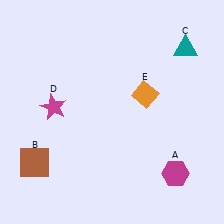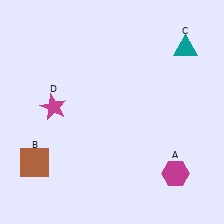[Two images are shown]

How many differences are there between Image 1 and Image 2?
There is 1 difference between the two images.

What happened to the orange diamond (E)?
The orange diamond (E) was removed in Image 2. It was in the top-right area of Image 1.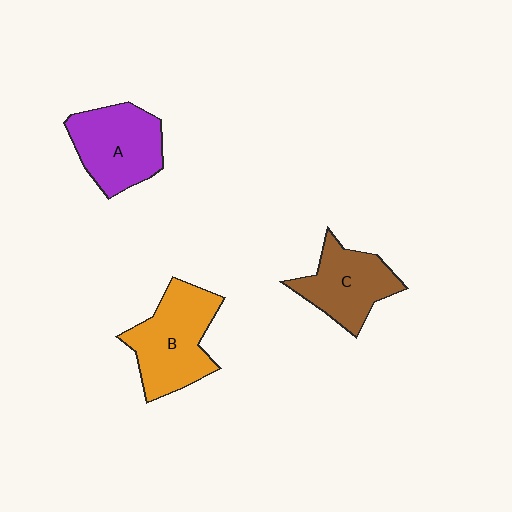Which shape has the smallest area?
Shape C (brown).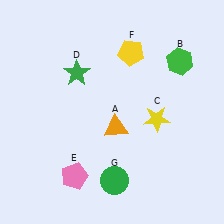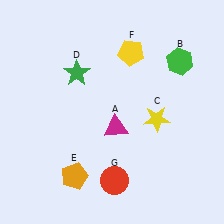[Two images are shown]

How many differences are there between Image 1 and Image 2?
There are 3 differences between the two images.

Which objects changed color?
A changed from orange to magenta. E changed from pink to orange. G changed from green to red.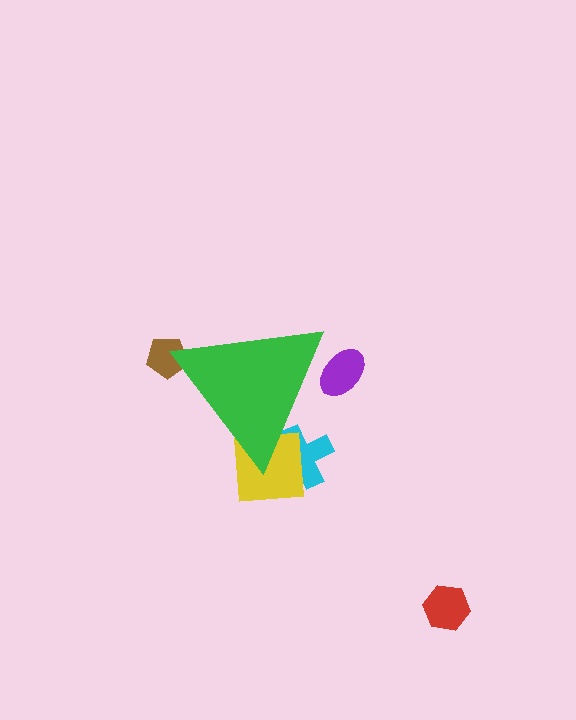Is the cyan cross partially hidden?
Yes, the cyan cross is partially hidden behind the green triangle.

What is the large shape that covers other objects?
A green triangle.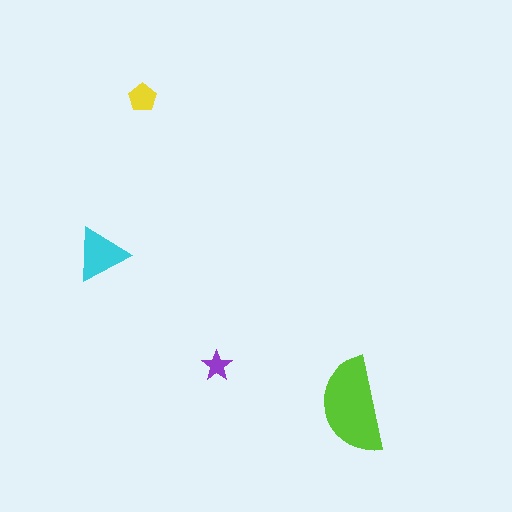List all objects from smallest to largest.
The purple star, the yellow pentagon, the cyan triangle, the lime semicircle.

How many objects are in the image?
There are 4 objects in the image.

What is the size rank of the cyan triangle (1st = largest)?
2nd.